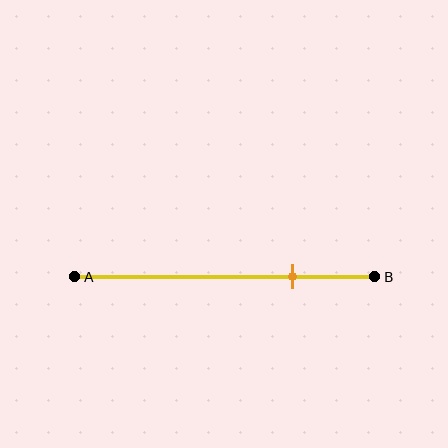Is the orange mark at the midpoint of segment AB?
No, the mark is at about 75% from A, not at the 50% midpoint.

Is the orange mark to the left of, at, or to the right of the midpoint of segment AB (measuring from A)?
The orange mark is to the right of the midpoint of segment AB.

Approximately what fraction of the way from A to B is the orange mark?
The orange mark is approximately 75% of the way from A to B.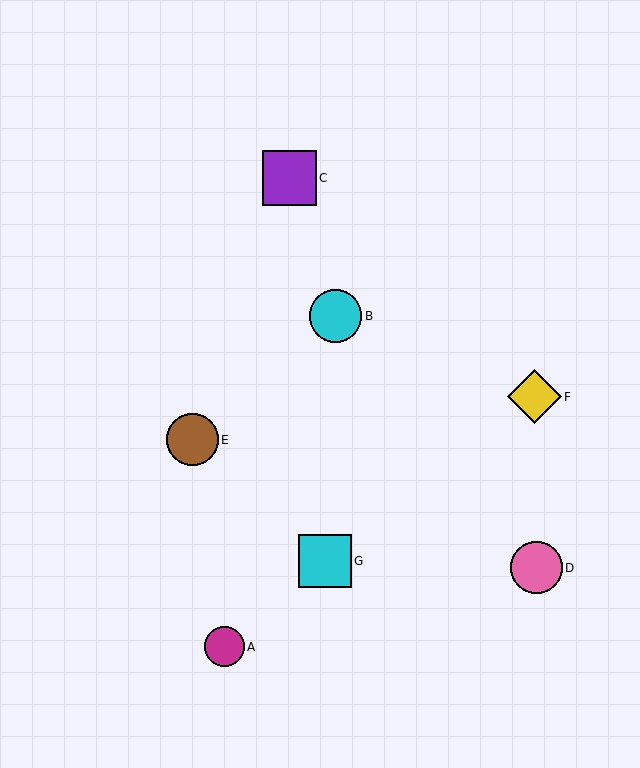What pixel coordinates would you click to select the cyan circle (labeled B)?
Click at (335, 316) to select the cyan circle B.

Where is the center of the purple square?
The center of the purple square is at (289, 178).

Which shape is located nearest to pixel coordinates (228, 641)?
The magenta circle (labeled A) at (224, 647) is nearest to that location.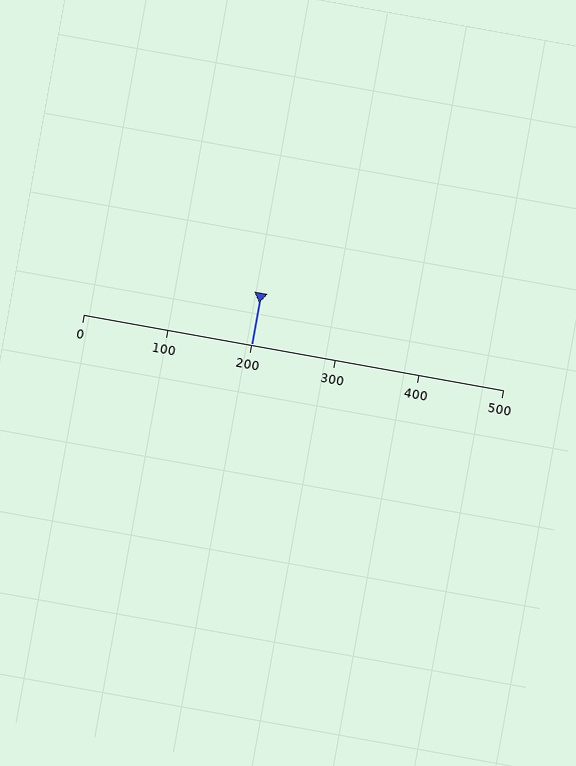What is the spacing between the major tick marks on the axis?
The major ticks are spaced 100 apart.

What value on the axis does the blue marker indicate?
The marker indicates approximately 200.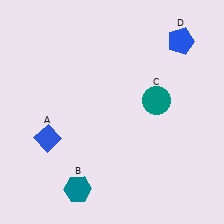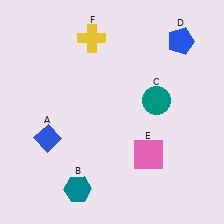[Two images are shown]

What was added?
A pink square (E), a yellow cross (F) were added in Image 2.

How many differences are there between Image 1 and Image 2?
There are 2 differences between the two images.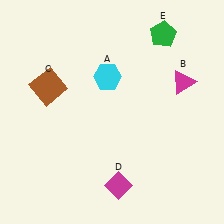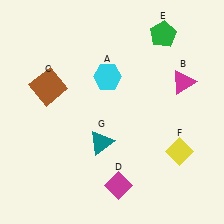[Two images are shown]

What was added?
A yellow diamond (F), a teal triangle (G) were added in Image 2.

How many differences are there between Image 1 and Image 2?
There are 2 differences between the two images.